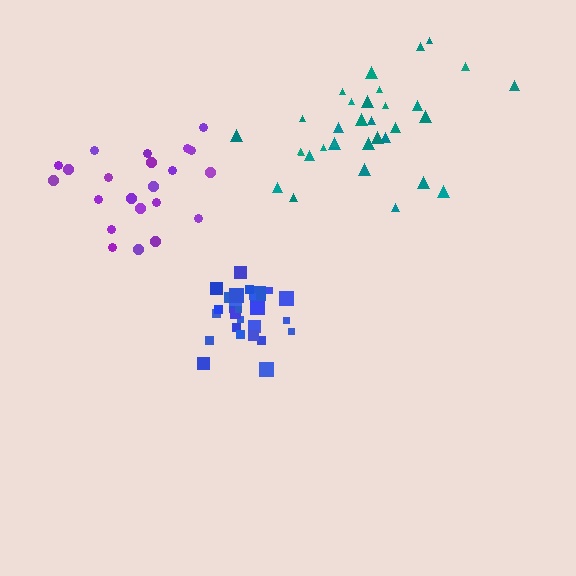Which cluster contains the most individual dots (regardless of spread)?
Teal (34).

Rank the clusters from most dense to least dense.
blue, teal, purple.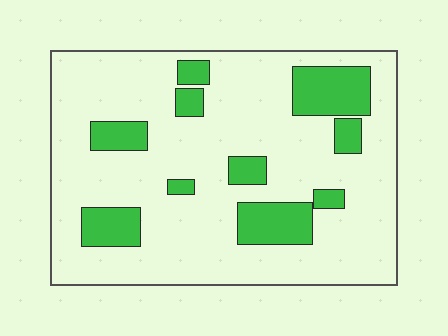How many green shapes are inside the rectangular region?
10.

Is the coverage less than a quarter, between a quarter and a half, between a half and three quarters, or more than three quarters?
Less than a quarter.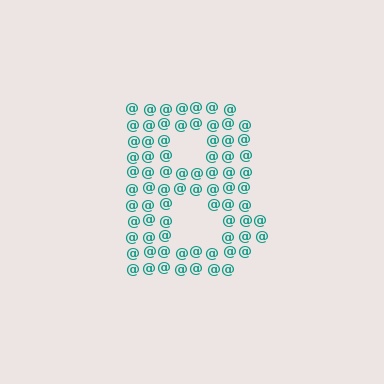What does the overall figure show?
The overall figure shows the letter B.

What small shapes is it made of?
It is made of small at signs.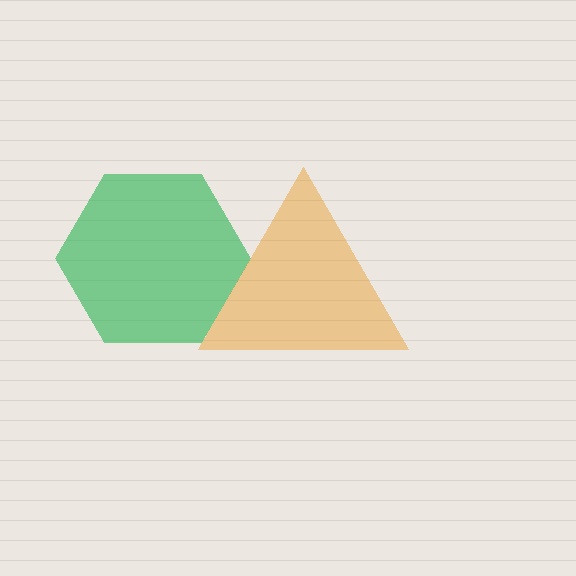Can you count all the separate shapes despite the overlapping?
Yes, there are 2 separate shapes.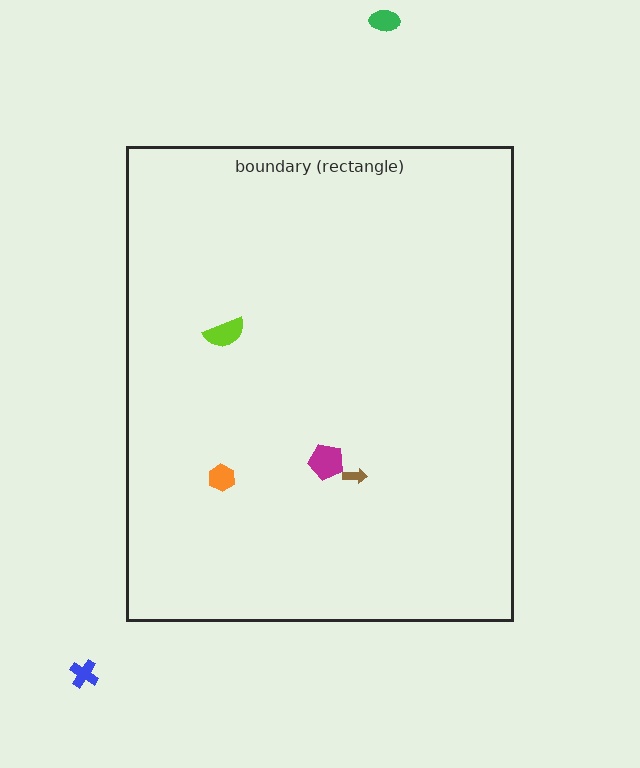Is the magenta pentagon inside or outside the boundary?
Inside.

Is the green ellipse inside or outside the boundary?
Outside.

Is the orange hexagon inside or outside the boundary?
Inside.